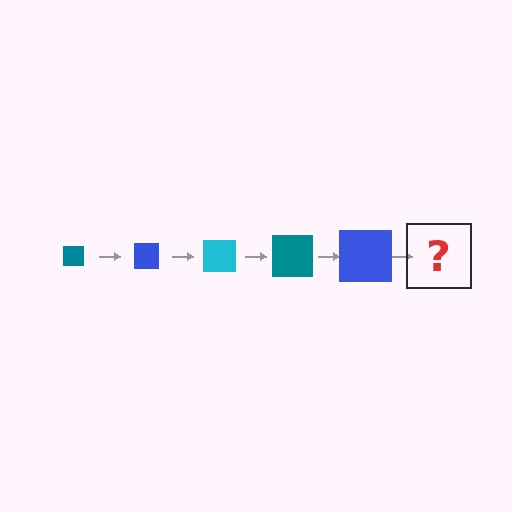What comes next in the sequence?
The next element should be a cyan square, larger than the previous one.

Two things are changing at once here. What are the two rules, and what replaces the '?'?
The two rules are that the square grows larger each step and the color cycles through teal, blue, and cyan. The '?' should be a cyan square, larger than the previous one.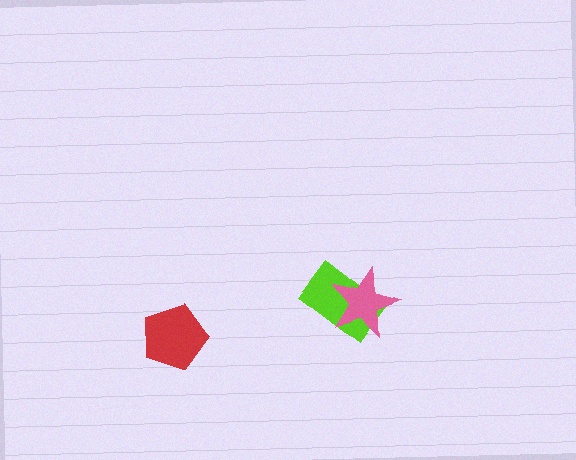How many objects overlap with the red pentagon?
0 objects overlap with the red pentagon.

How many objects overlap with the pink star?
1 object overlaps with the pink star.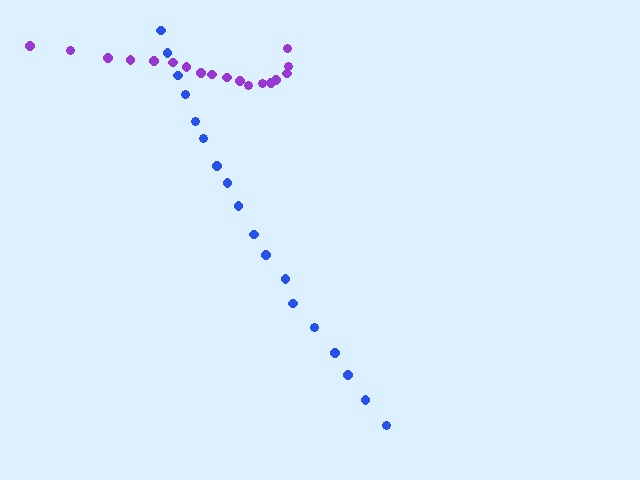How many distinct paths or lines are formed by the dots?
There are 2 distinct paths.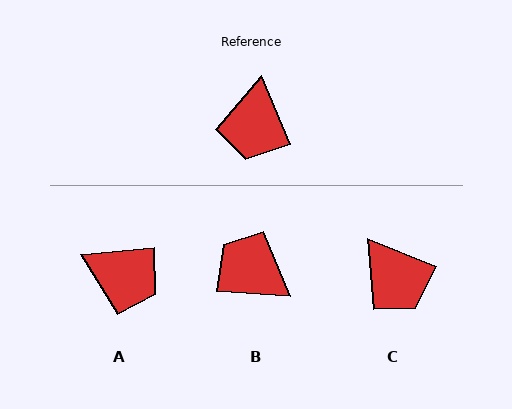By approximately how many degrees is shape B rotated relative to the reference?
Approximately 117 degrees clockwise.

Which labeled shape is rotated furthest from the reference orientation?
B, about 117 degrees away.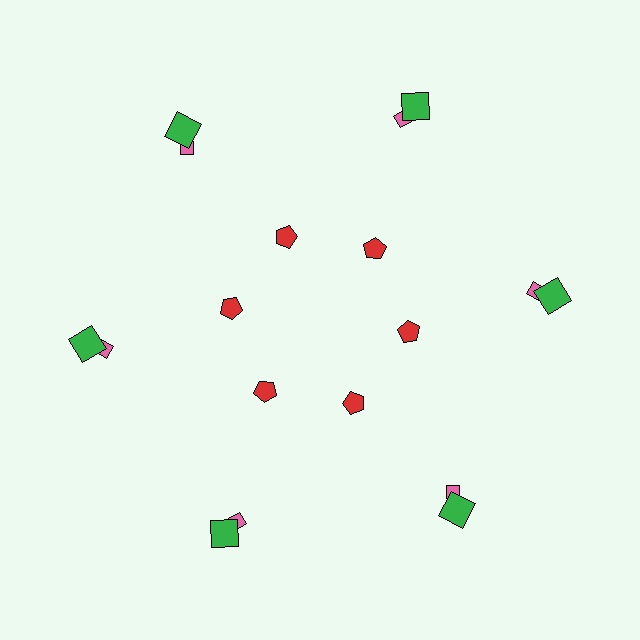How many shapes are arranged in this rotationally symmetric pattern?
There are 18 shapes, arranged in 6 groups of 3.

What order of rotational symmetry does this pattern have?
This pattern has 6-fold rotational symmetry.